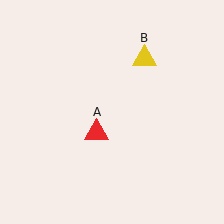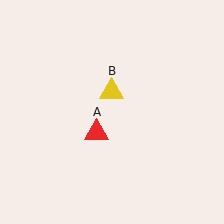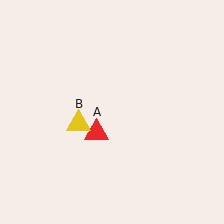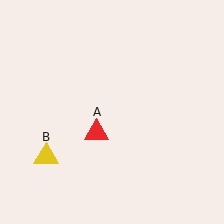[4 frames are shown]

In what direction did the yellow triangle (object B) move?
The yellow triangle (object B) moved down and to the left.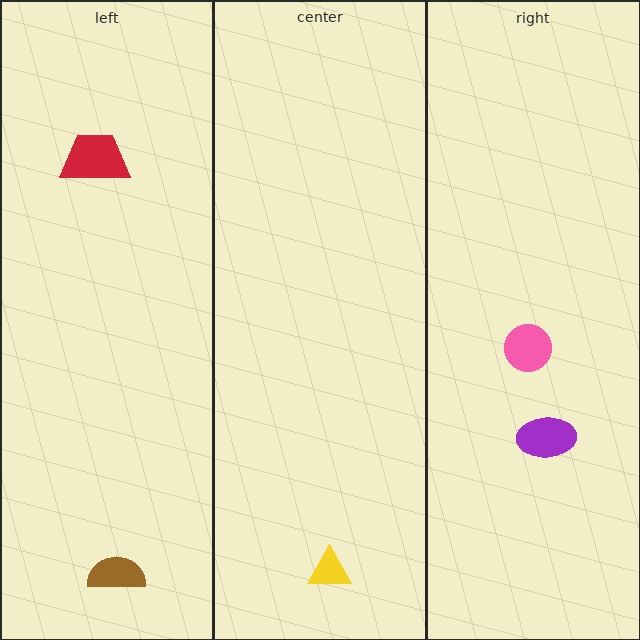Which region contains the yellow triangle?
The center region.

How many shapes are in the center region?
1.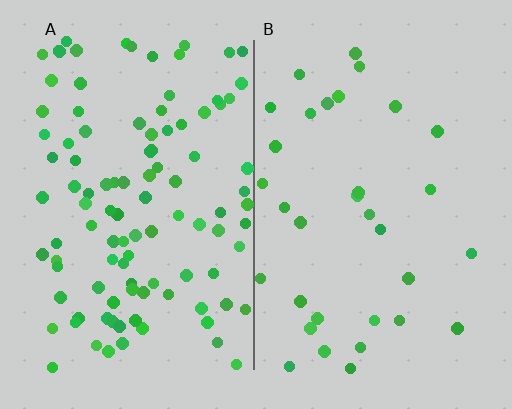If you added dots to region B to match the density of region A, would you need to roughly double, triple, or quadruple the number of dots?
Approximately triple.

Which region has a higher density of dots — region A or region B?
A (the left).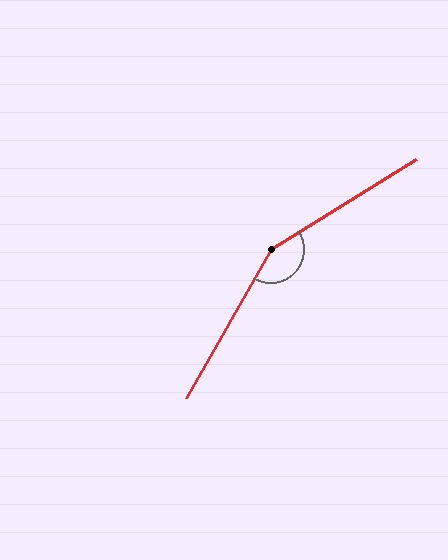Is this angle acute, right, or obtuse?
It is obtuse.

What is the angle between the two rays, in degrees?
Approximately 151 degrees.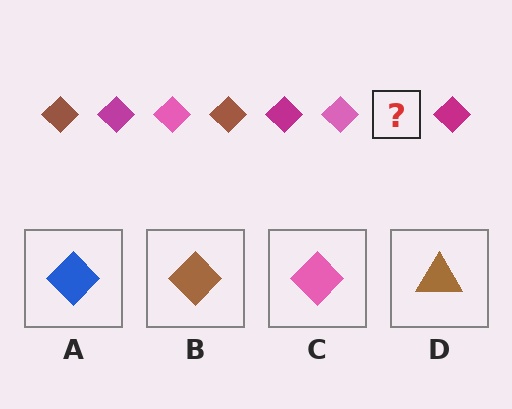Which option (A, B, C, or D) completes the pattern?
B.